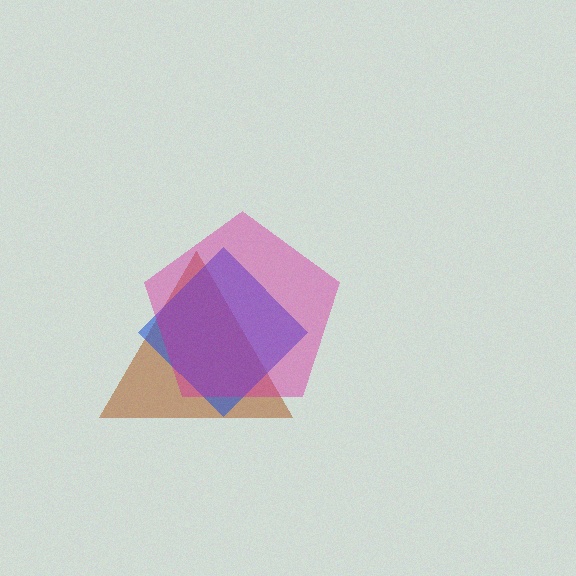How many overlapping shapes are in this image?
There are 3 overlapping shapes in the image.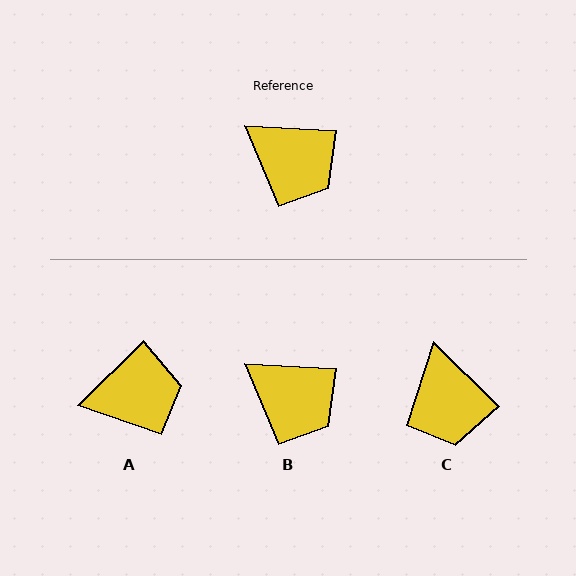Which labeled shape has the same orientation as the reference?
B.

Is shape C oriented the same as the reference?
No, it is off by about 41 degrees.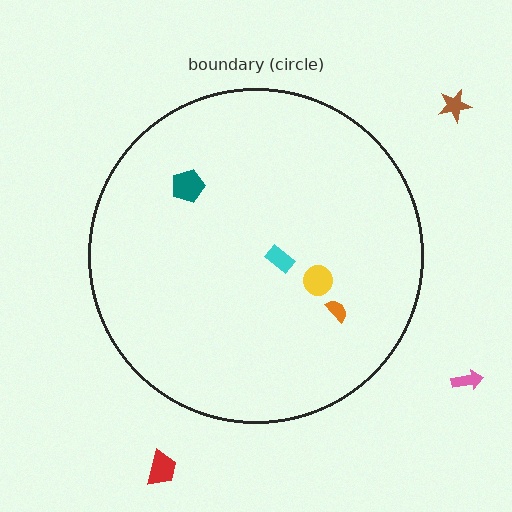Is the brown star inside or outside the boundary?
Outside.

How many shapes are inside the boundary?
4 inside, 3 outside.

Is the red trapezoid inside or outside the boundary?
Outside.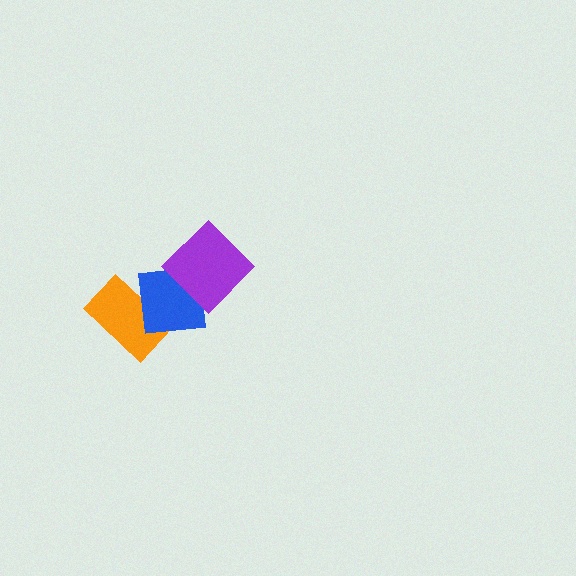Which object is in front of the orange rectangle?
The blue square is in front of the orange rectangle.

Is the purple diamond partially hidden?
No, no other shape covers it.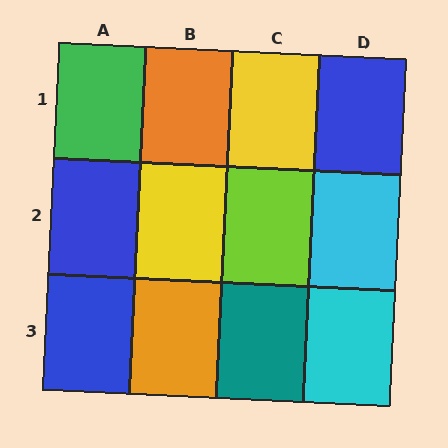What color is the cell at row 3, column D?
Cyan.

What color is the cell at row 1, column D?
Blue.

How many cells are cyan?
2 cells are cyan.